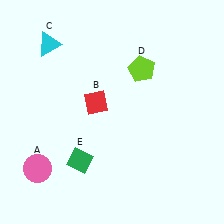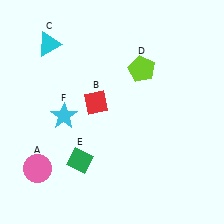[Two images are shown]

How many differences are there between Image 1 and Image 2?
There is 1 difference between the two images.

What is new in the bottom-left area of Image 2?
A cyan star (F) was added in the bottom-left area of Image 2.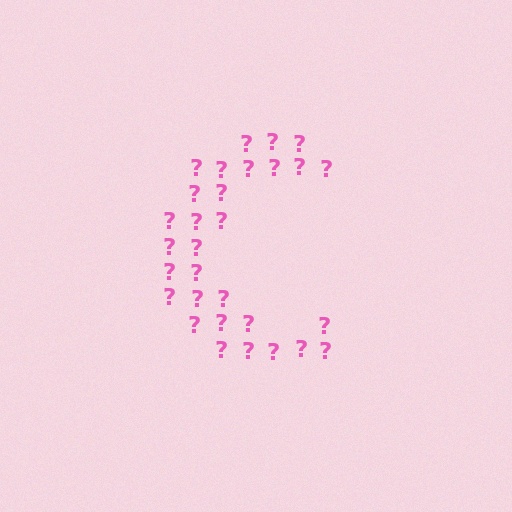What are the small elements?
The small elements are question marks.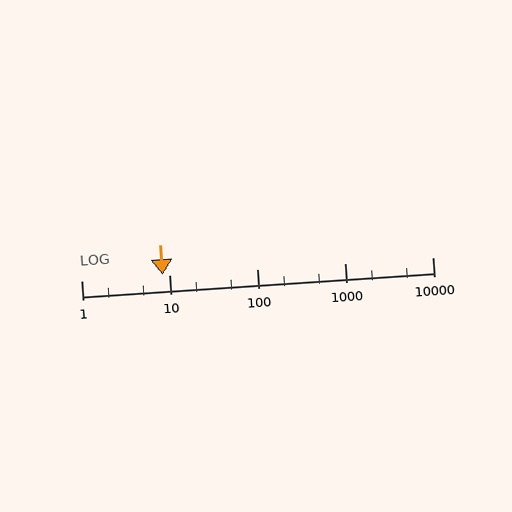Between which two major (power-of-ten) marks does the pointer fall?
The pointer is between 1 and 10.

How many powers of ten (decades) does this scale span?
The scale spans 4 decades, from 1 to 10000.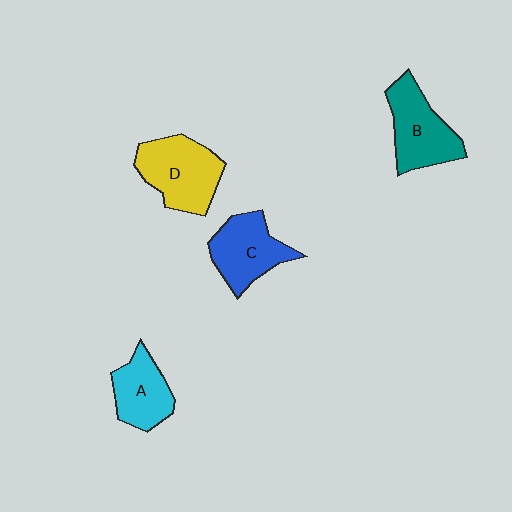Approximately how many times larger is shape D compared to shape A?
Approximately 1.4 times.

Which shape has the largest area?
Shape D (yellow).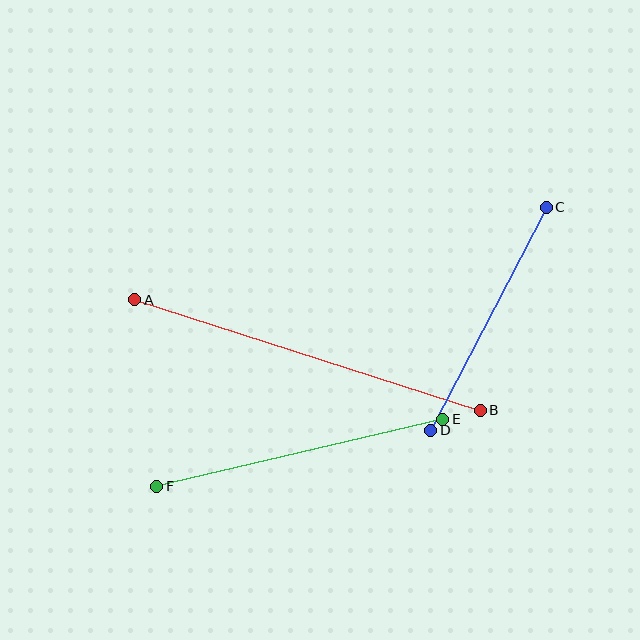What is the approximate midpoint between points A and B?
The midpoint is at approximately (307, 355) pixels.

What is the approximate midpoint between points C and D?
The midpoint is at approximately (488, 319) pixels.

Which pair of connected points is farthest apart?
Points A and B are farthest apart.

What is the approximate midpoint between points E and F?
The midpoint is at approximately (300, 453) pixels.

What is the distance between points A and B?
The distance is approximately 363 pixels.